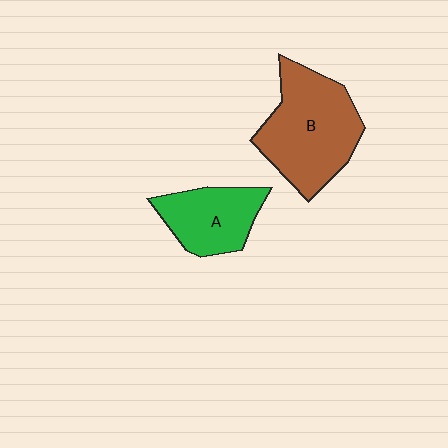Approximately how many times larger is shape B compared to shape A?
Approximately 1.6 times.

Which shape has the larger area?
Shape B (brown).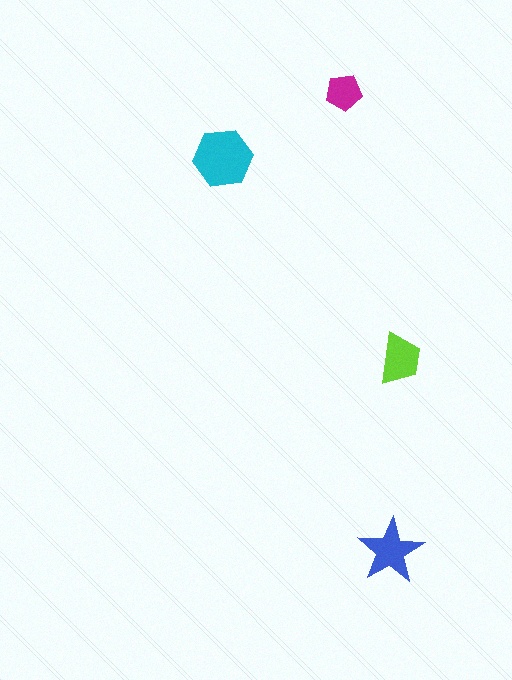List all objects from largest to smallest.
The cyan hexagon, the blue star, the lime trapezoid, the magenta pentagon.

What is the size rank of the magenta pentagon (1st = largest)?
4th.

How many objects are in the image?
There are 4 objects in the image.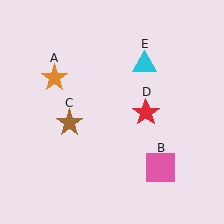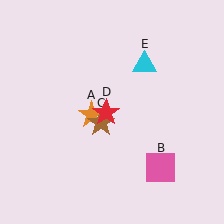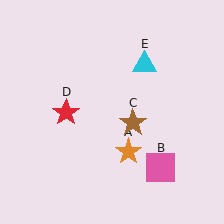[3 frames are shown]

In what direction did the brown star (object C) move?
The brown star (object C) moved right.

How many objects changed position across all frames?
3 objects changed position: orange star (object A), brown star (object C), red star (object D).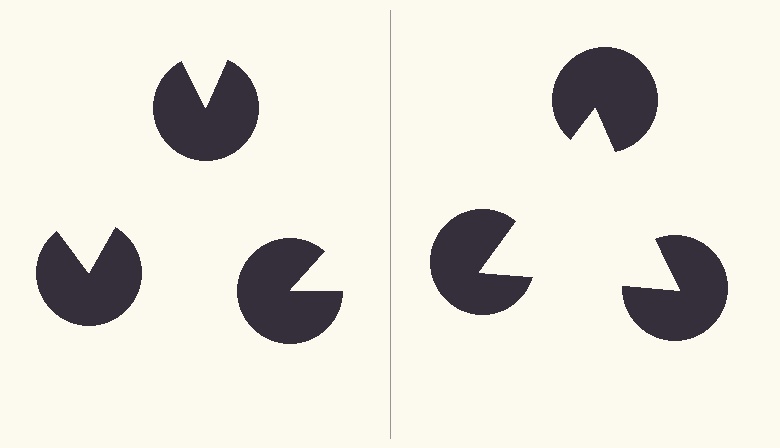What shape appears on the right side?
An illusory triangle.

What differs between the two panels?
The pac-man discs are positioned identically on both sides; only the wedge orientations differ. On the right they align to a triangle; on the left they are misaligned.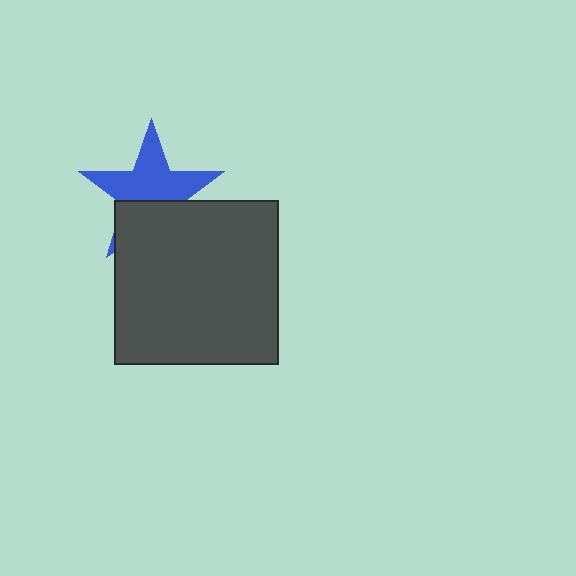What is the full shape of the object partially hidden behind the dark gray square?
The partially hidden object is a blue star.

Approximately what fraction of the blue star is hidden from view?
Roughly 40% of the blue star is hidden behind the dark gray square.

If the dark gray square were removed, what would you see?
You would see the complete blue star.